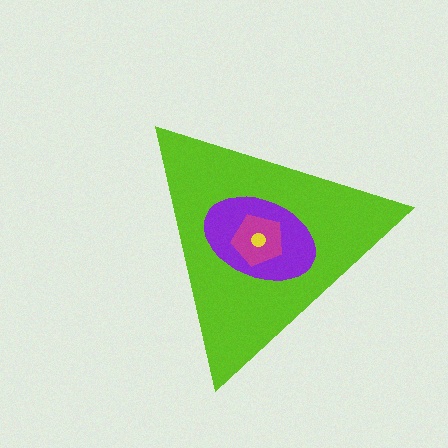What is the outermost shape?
The lime triangle.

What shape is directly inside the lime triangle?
The purple ellipse.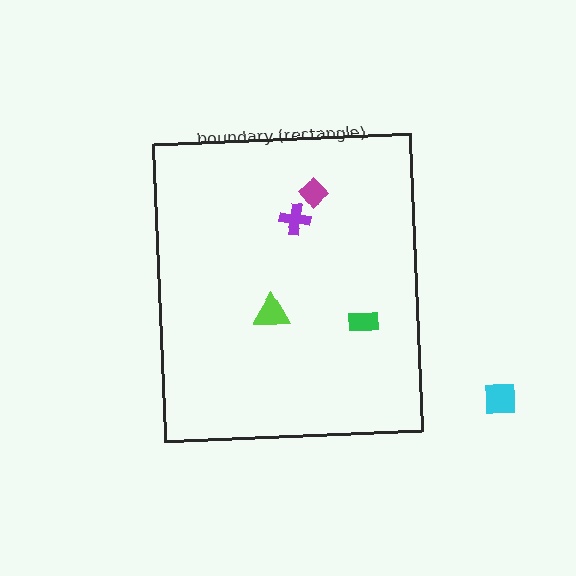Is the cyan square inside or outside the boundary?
Outside.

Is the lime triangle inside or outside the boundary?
Inside.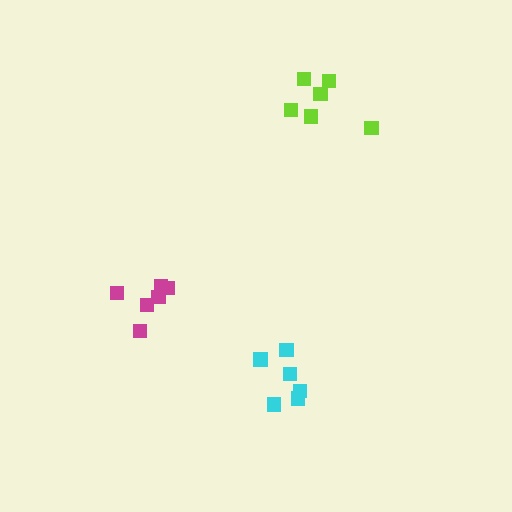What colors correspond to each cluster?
The clusters are colored: cyan, magenta, lime.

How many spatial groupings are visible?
There are 3 spatial groupings.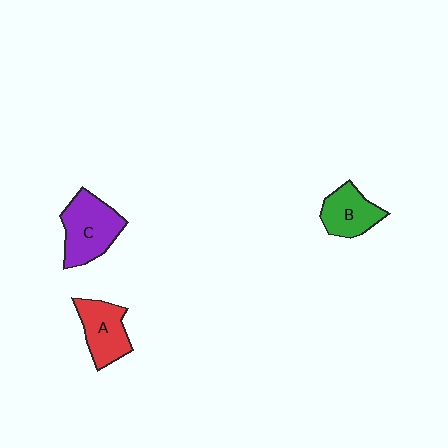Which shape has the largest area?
Shape C (purple).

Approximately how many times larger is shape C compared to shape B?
Approximately 1.4 times.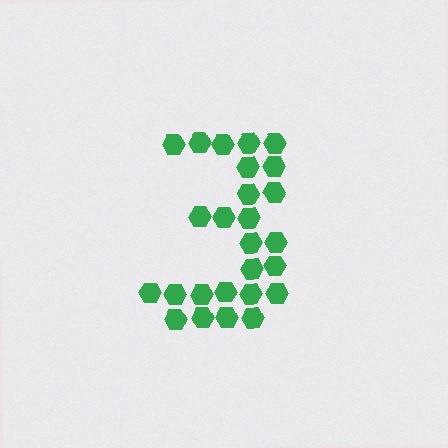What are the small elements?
The small elements are hexagons.